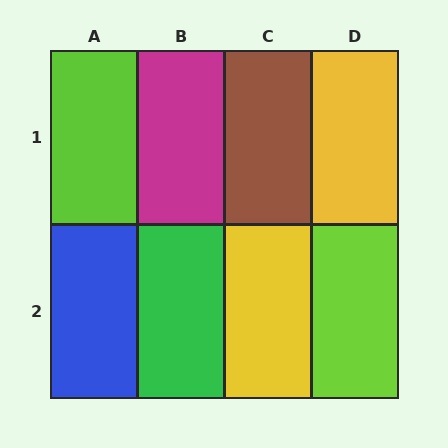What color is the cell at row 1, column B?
Magenta.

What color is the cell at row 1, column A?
Lime.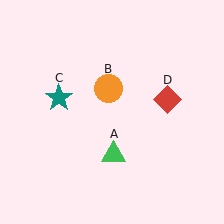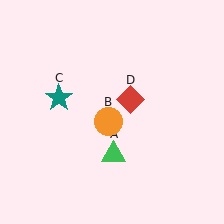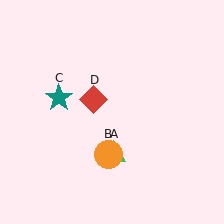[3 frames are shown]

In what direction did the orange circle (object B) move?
The orange circle (object B) moved down.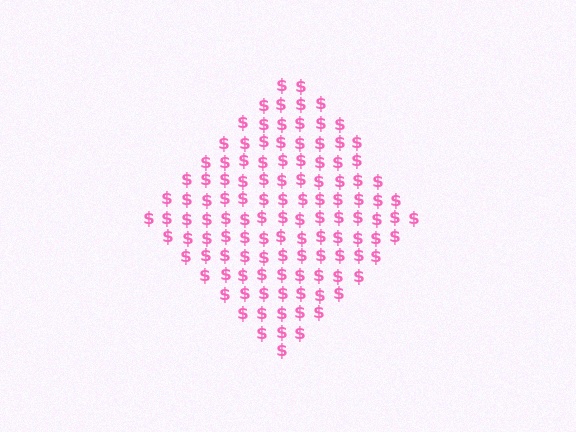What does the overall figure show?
The overall figure shows a diamond.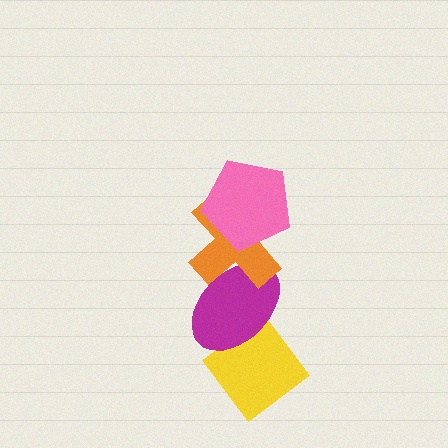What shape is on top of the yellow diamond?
The magenta ellipse is on top of the yellow diamond.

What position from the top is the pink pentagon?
The pink pentagon is 1st from the top.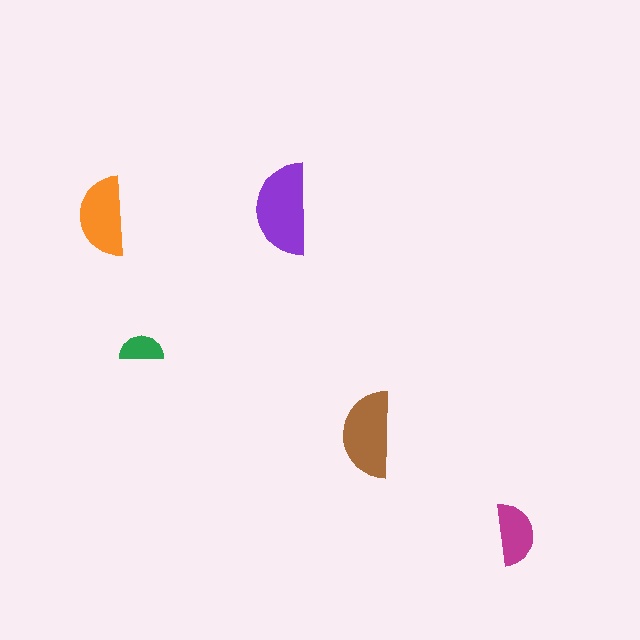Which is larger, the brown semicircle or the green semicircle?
The brown one.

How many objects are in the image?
There are 5 objects in the image.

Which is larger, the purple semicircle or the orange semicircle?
The purple one.